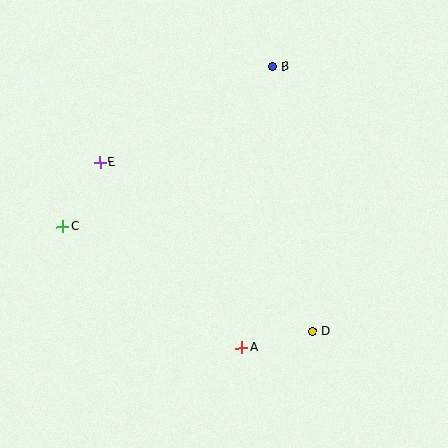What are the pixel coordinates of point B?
Point B is at (273, 67).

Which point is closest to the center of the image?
Point A at (242, 348) is closest to the center.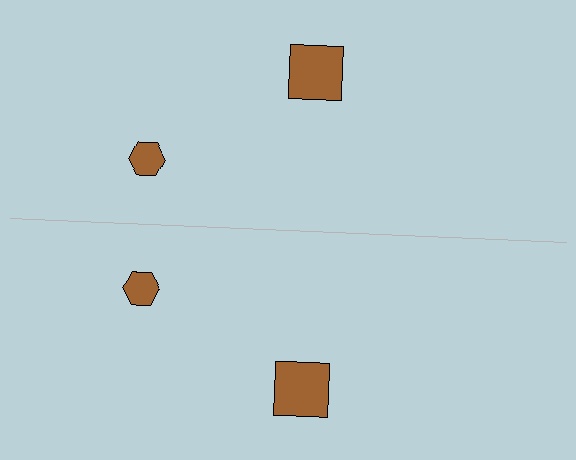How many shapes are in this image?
There are 4 shapes in this image.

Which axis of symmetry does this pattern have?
The pattern has a horizontal axis of symmetry running through the center of the image.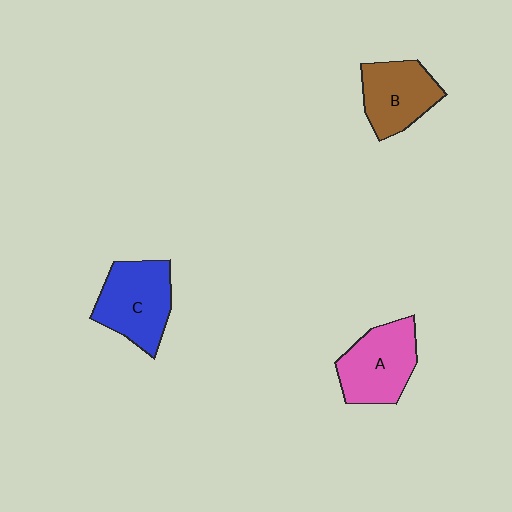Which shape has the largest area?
Shape C (blue).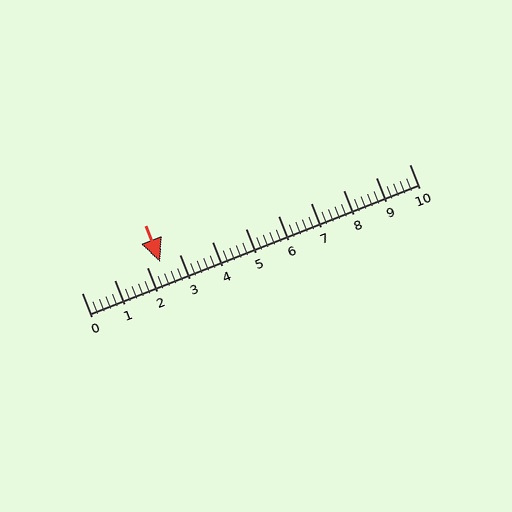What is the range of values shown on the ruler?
The ruler shows values from 0 to 10.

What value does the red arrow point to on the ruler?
The red arrow points to approximately 2.4.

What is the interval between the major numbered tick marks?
The major tick marks are spaced 1 units apart.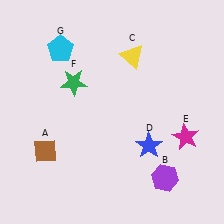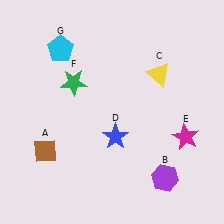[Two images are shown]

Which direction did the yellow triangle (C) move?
The yellow triangle (C) moved right.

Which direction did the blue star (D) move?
The blue star (D) moved left.